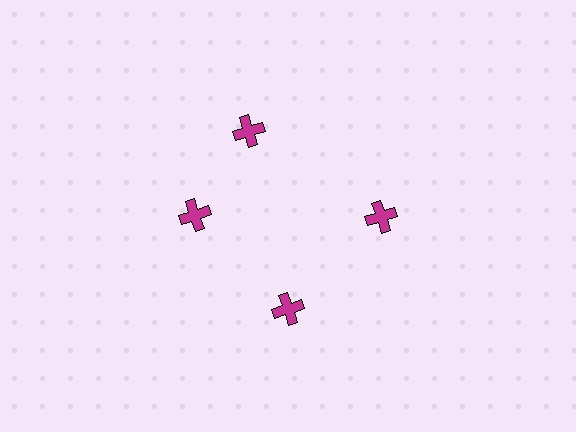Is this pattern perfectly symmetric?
No. The 4 magenta crosses are arranged in a ring, but one element near the 12 o'clock position is rotated out of alignment along the ring, breaking the 4-fold rotational symmetry.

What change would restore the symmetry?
The symmetry would be restored by rotating it back into even spacing with its neighbors so that all 4 crosses sit at equal angles and equal distance from the center.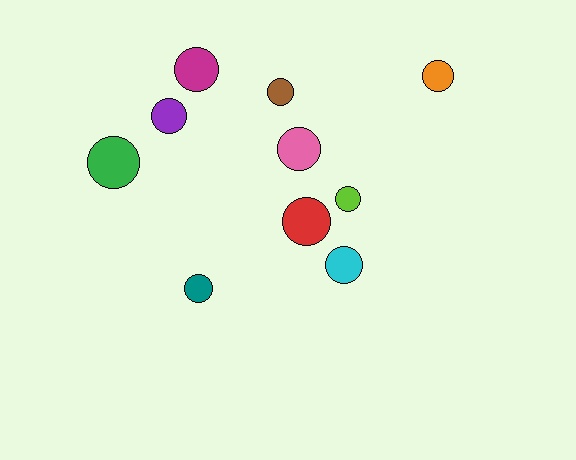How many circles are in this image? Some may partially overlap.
There are 10 circles.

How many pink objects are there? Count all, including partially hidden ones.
There is 1 pink object.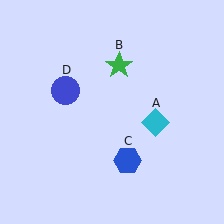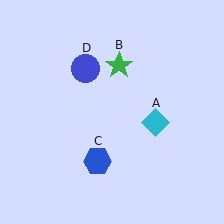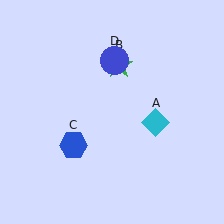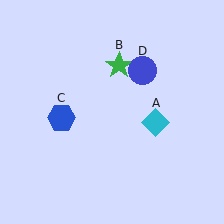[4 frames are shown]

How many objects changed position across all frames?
2 objects changed position: blue hexagon (object C), blue circle (object D).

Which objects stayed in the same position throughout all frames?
Cyan diamond (object A) and green star (object B) remained stationary.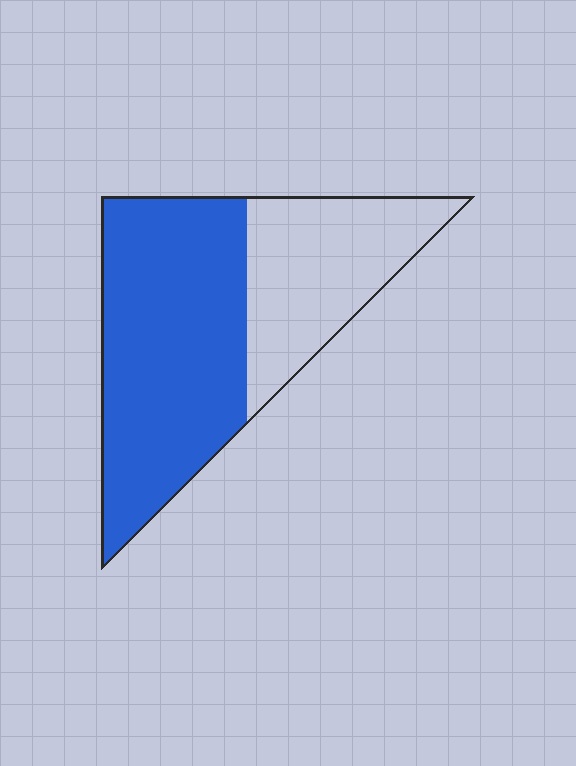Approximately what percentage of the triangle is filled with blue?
Approximately 65%.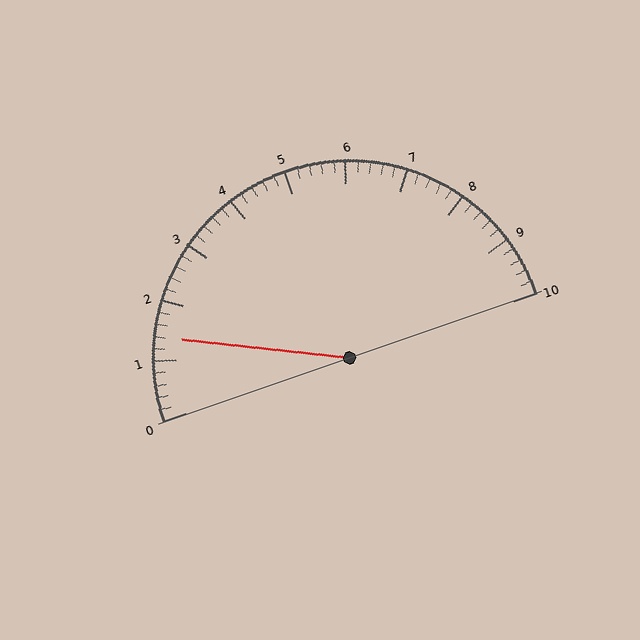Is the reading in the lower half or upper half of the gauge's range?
The reading is in the lower half of the range (0 to 10).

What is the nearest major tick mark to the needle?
The nearest major tick mark is 1.